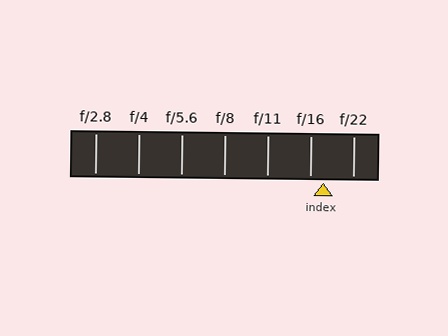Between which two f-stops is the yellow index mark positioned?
The index mark is between f/16 and f/22.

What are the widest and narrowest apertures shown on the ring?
The widest aperture shown is f/2.8 and the narrowest is f/22.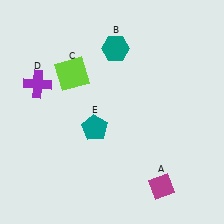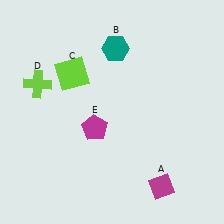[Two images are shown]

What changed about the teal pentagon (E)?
In Image 1, E is teal. In Image 2, it changed to magenta.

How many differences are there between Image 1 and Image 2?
There are 2 differences between the two images.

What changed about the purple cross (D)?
In Image 1, D is purple. In Image 2, it changed to lime.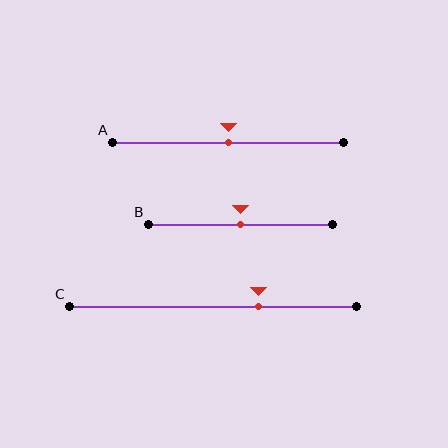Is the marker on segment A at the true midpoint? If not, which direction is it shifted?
Yes, the marker on segment A is at the true midpoint.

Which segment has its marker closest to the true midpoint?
Segment A has its marker closest to the true midpoint.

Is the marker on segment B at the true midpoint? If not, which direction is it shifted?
Yes, the marker on segment B is at the true midpoint.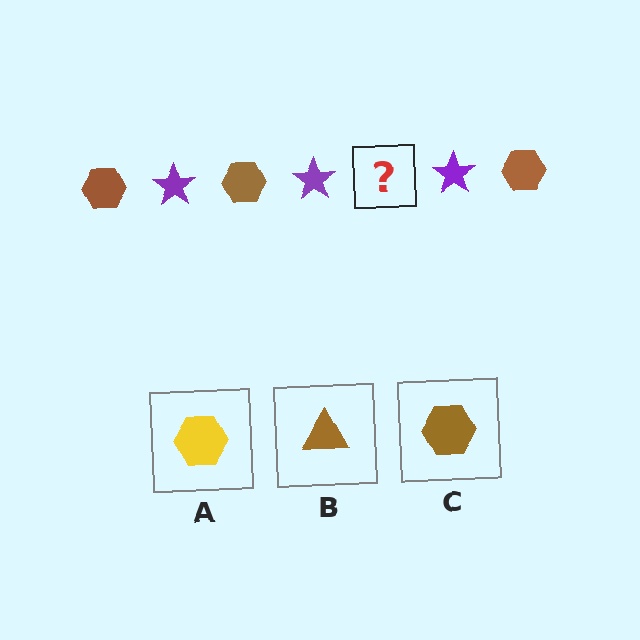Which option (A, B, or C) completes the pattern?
C.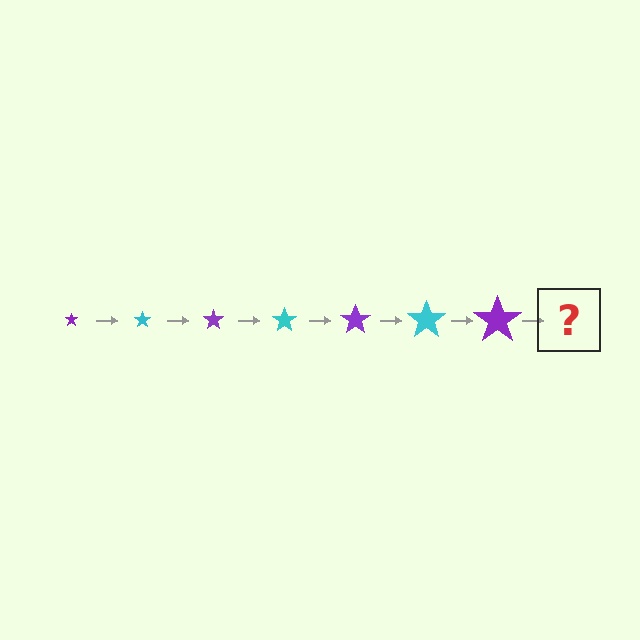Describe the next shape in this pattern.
It should be a cyan star, larger than the previous one.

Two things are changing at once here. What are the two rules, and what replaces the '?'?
The two rules are that the star grows larger each step and the color cycles through purple and cyan. The '?' should be a cyan star, larger than the previous one.